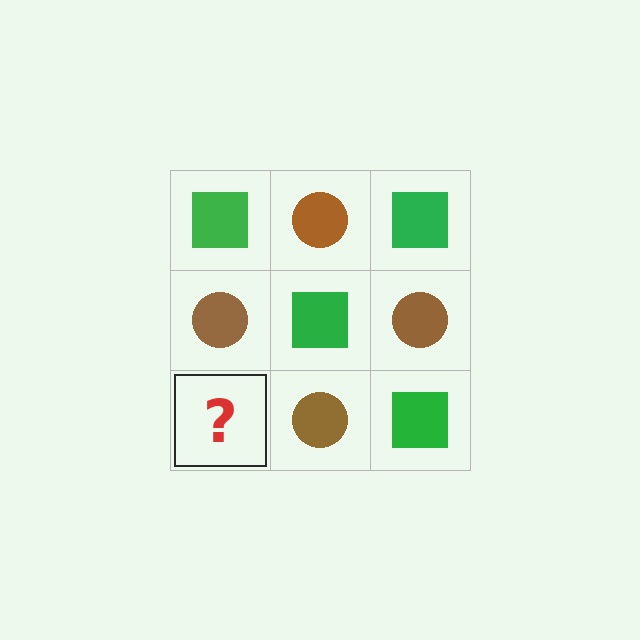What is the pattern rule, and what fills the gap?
The rule is that it alternates green square and brown circle in a checkerboard pattern. The gap should be filled with a green square.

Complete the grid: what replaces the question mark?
The question mark should be replaced with a green square.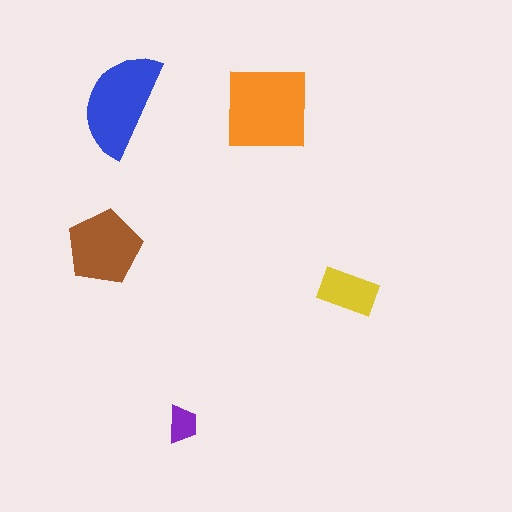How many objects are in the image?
There are 5 objects in the image.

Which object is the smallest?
The purple trapezoid.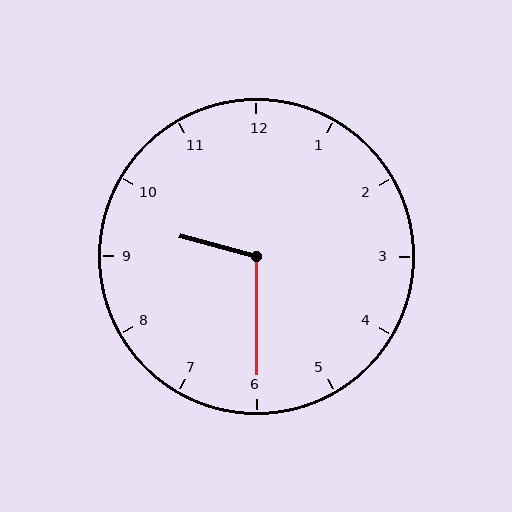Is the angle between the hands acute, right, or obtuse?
It is obtuse.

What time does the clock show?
9:30.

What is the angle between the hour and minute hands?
Approximately 105 degrees.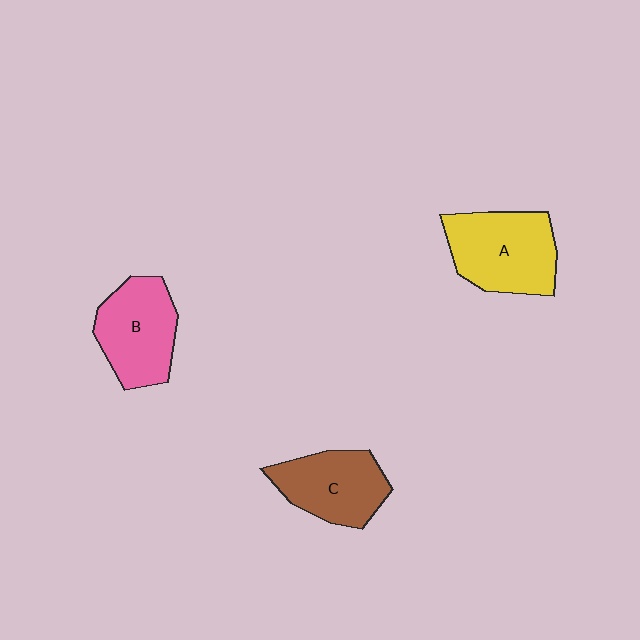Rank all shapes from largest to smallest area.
From largest to smallest: A (yellow), B (pink), C (brown).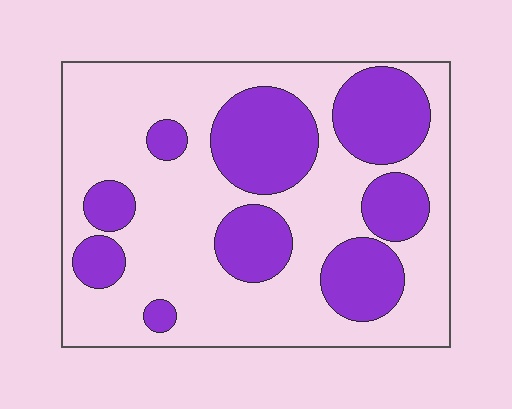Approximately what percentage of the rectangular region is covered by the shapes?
Approximately 35%.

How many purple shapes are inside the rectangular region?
9.